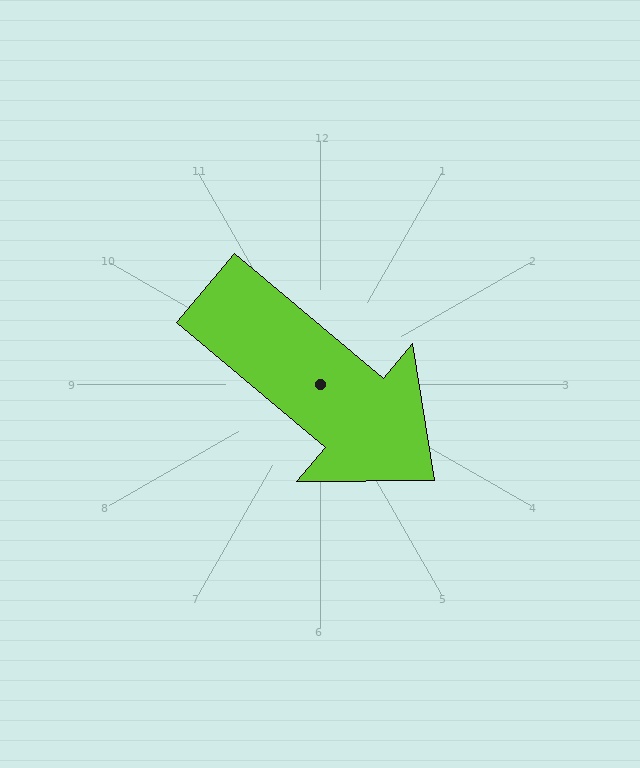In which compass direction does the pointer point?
Southeast.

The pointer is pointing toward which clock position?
Roughly 4 o'clock.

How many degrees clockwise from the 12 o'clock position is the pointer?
Approximately 130 degrees.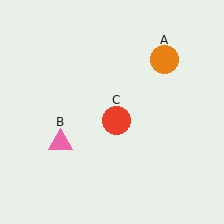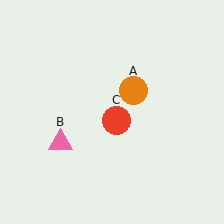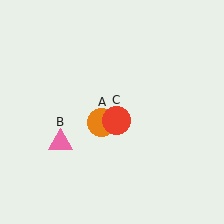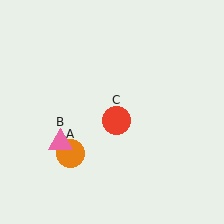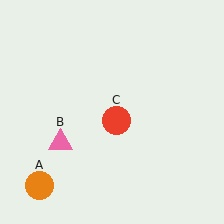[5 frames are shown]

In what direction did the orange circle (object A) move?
The orange circle (object A) moved down and to the left.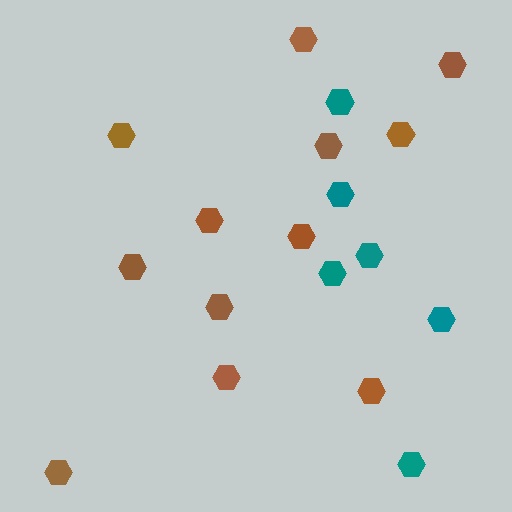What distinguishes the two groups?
There are 2 groups: one group of brown hexagons (12) and one group of teal hexagons (6).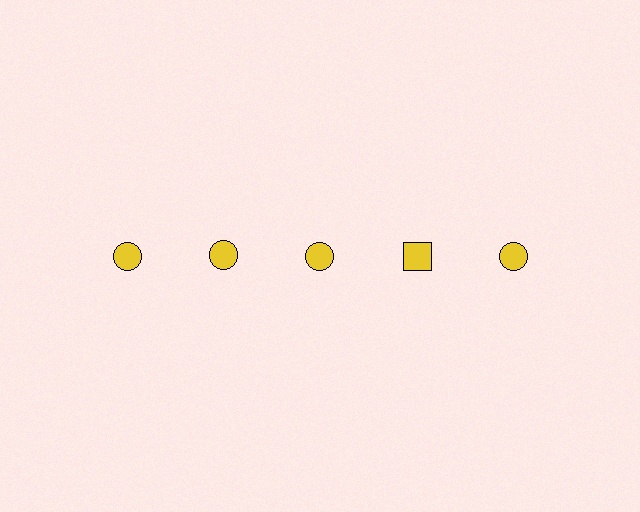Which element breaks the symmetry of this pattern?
The yellow square in the top row, second from right column breaks the symmetry. All other shapes are yellow circles.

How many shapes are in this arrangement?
There are 5 shapes arranged in a grid pattern.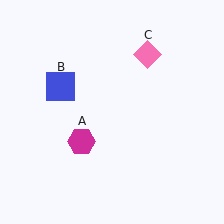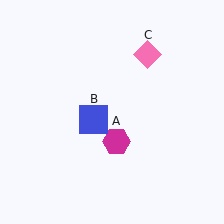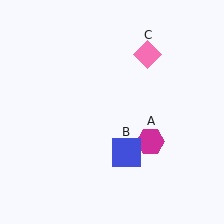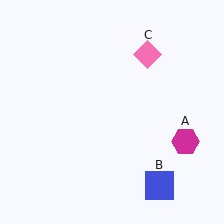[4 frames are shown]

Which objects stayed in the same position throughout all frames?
Pink diamond (object C) remained stationary.